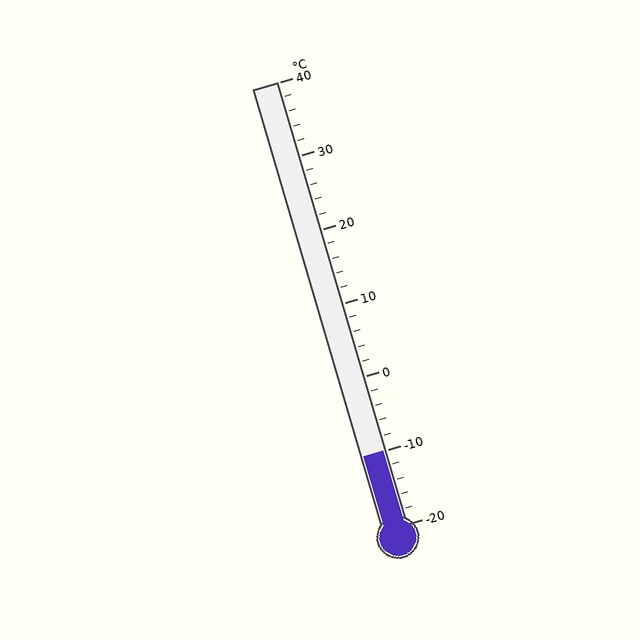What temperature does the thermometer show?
The thermometer shows approximately -10°C.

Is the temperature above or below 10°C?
The temperature is below 10°C.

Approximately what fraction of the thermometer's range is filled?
The thermometer is filled to approximately 15% of its range.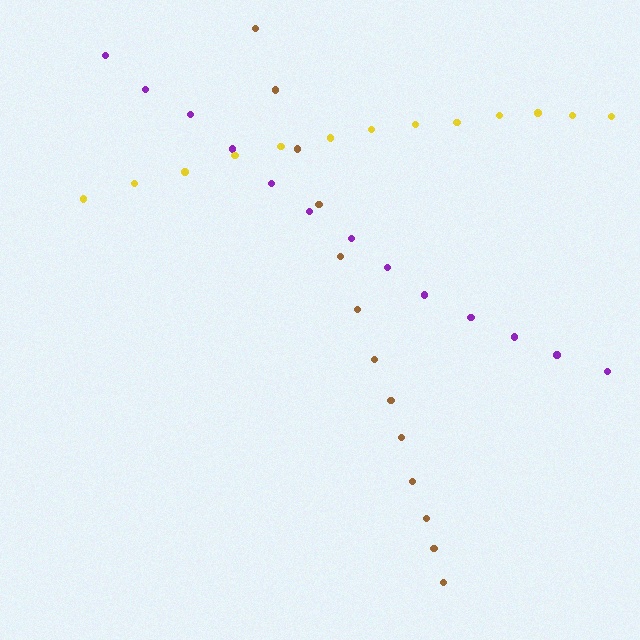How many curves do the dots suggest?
There are 3 distinct paths.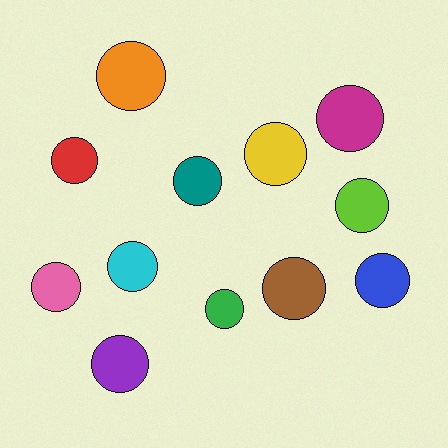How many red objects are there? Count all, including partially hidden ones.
There is 1 red object.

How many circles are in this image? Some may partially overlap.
There are 12 circles.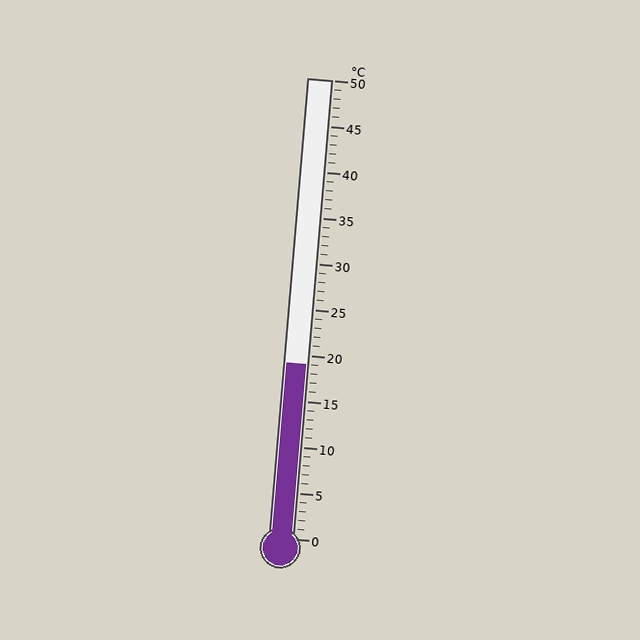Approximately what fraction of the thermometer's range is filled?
The thermometer is filled to approximately 40% of its range.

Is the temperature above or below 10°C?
The temperature is above 10°C.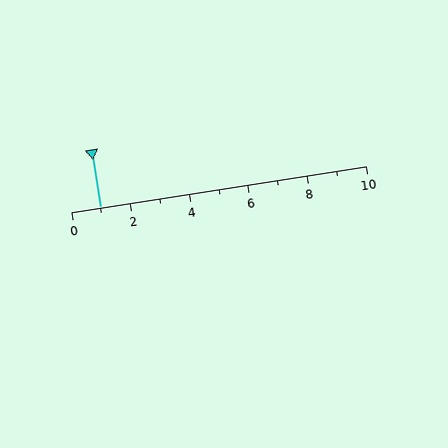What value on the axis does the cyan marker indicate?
The marker indicates approximately 1.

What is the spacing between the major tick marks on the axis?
The major ticks are spaced 2 apart.